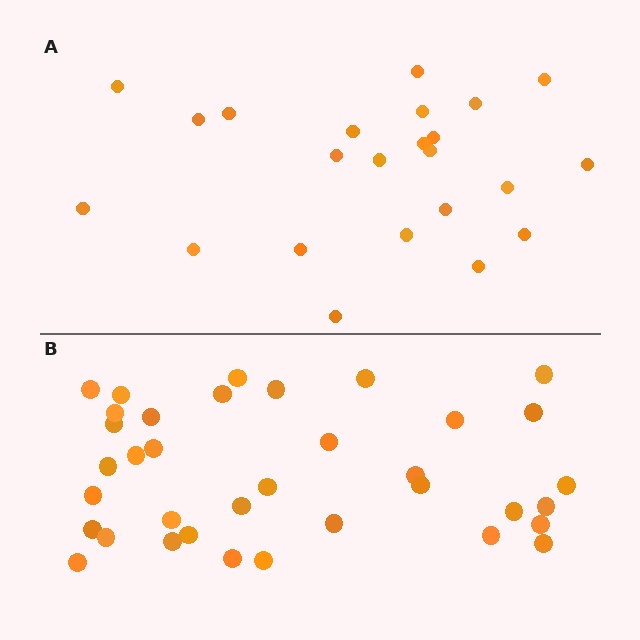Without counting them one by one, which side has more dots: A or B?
Region B (the bottom region) has more dots.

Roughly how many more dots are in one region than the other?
Region B has approximately 15 more dots than region A.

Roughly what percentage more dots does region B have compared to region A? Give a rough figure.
About 55% more.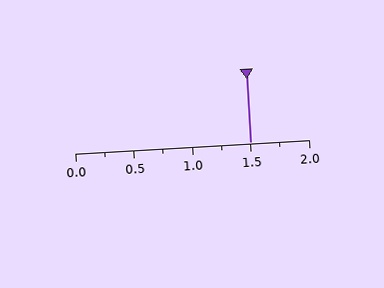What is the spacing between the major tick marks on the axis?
The major ticks are spaced 0.5 apart.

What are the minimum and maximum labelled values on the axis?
The axis runs from 0.0 to 2.0.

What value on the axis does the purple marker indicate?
The marker indicates approximately 1.5.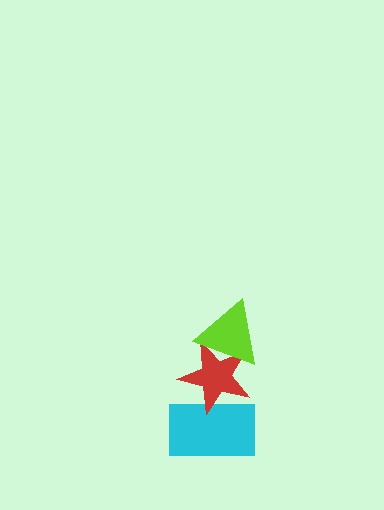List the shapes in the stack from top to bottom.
From top to bottom: the lime triangle, the red star, the cyan rectangle.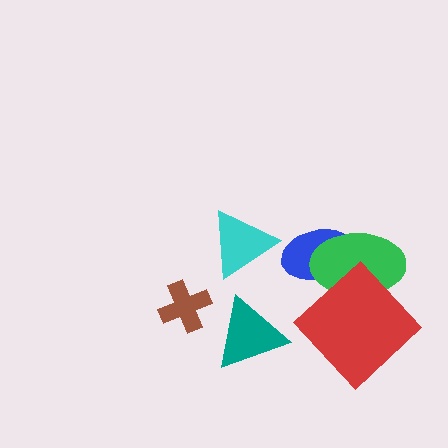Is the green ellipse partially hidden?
Yes, it is partially covered by another shape.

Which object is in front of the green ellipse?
The red diamond is in front of the green ellipse.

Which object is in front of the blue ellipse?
The green ellipse is in front of the blue ellipse.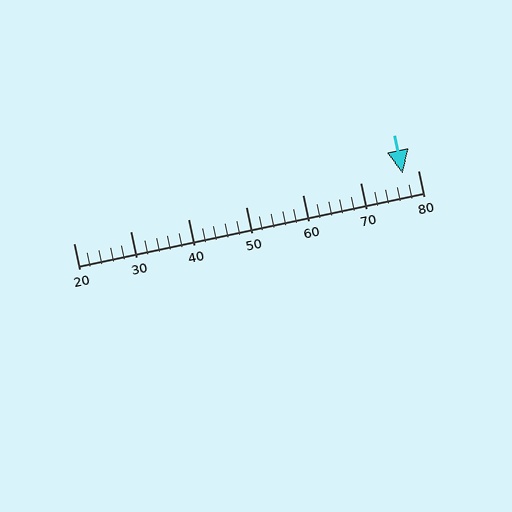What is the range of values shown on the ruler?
The ruler shows values from 20 to 80.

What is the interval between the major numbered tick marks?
The major tick marks are spaced 10 units apart.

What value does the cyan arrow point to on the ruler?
The cyan arrow points to approximately 77.